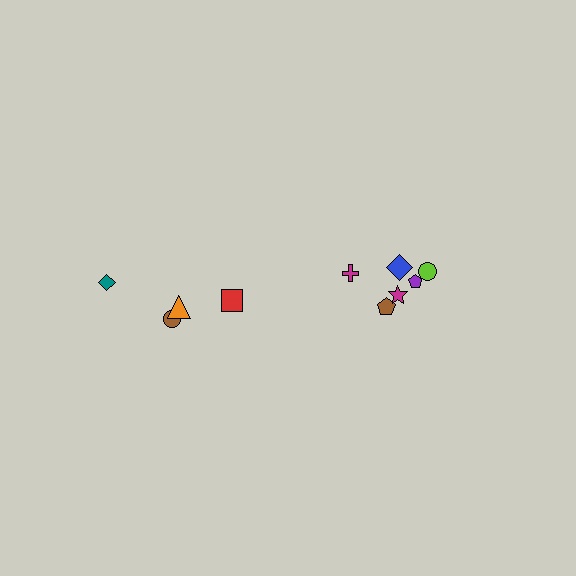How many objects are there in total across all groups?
There are 10 objects.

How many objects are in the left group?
There are 4 objects.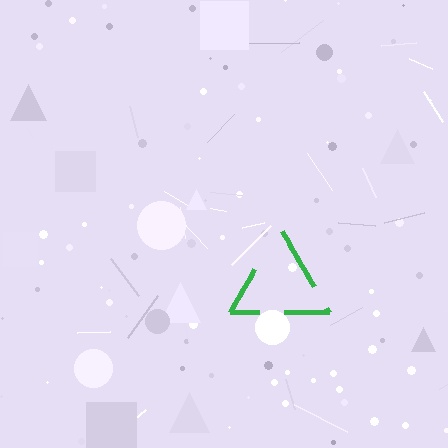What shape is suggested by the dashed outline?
The dashed outline suggests a triangle.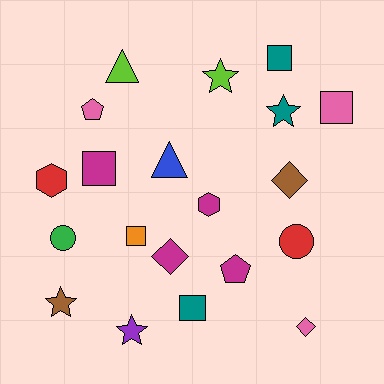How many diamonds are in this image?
There are 3 diamonds.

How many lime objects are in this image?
There are 2 lime objects.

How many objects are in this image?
There are 20 objects.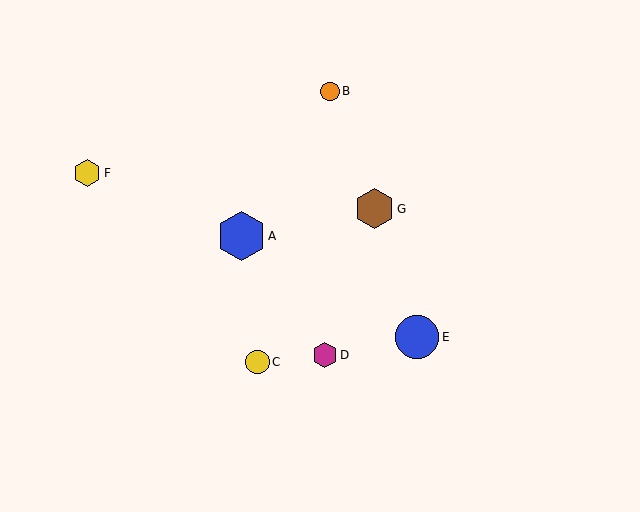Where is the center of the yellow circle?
The center of the yellow circle is at (257, 362).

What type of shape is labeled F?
Shape F is a yellow hexagon.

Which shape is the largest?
The blue hexagon (labeled A) is the largest.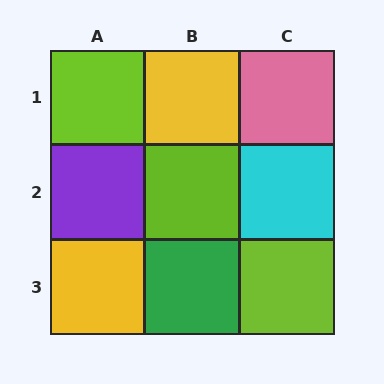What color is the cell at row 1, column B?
Yellow.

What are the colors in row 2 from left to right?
Purple, lime, cyan.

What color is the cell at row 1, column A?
Lime.